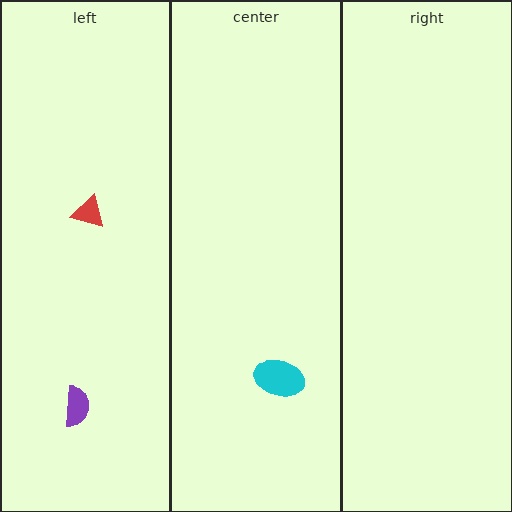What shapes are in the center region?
The cyan ellipse.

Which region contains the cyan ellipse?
The center region.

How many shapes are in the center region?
1.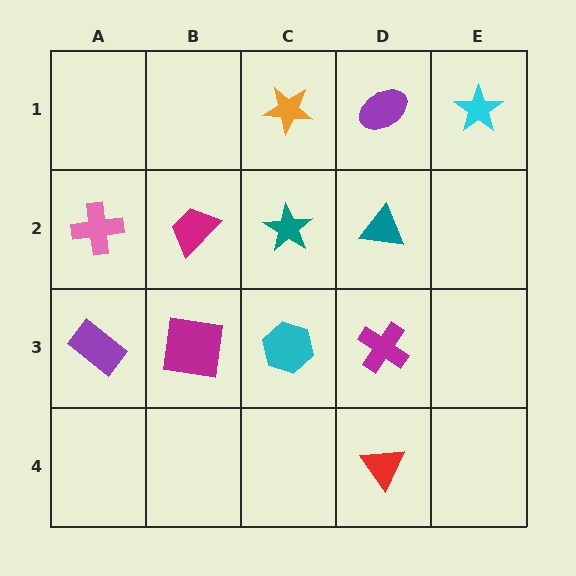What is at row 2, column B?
A magenta trapezoid.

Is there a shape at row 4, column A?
No, that cell is empty.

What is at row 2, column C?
A teal star.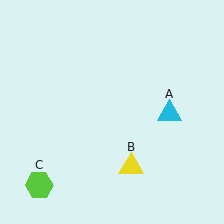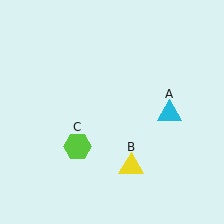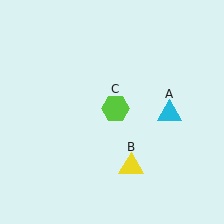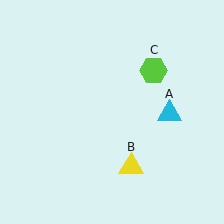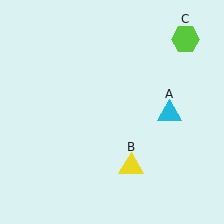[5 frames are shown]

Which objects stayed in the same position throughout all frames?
Cyan triangle (object A) and yellow triangle (object B) remained stationary.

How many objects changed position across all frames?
1 object changed position: lime hexagon (object C).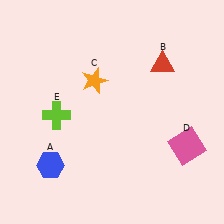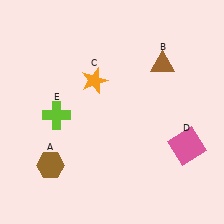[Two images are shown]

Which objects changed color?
A changed from blue to brown. B changed from red to brown.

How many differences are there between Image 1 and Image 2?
There are 2 differences between the two images.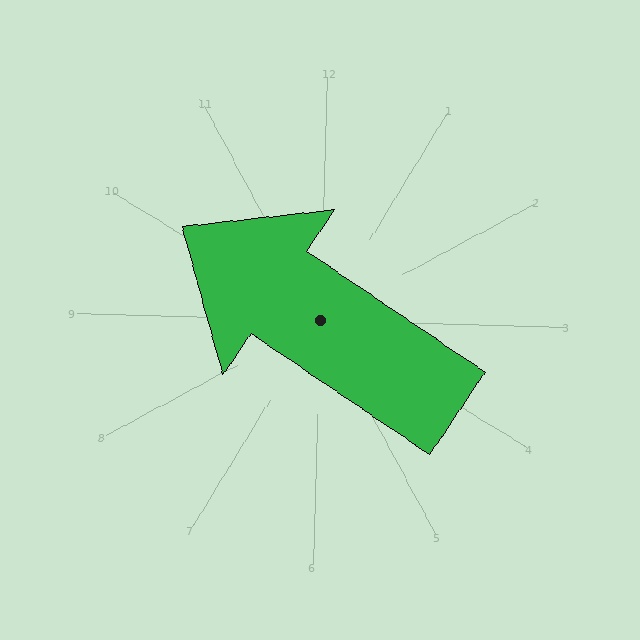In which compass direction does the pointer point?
Northwest.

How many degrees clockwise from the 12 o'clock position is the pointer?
Approximately 302 degrees.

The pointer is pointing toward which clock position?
Roughly 10 o'clock.